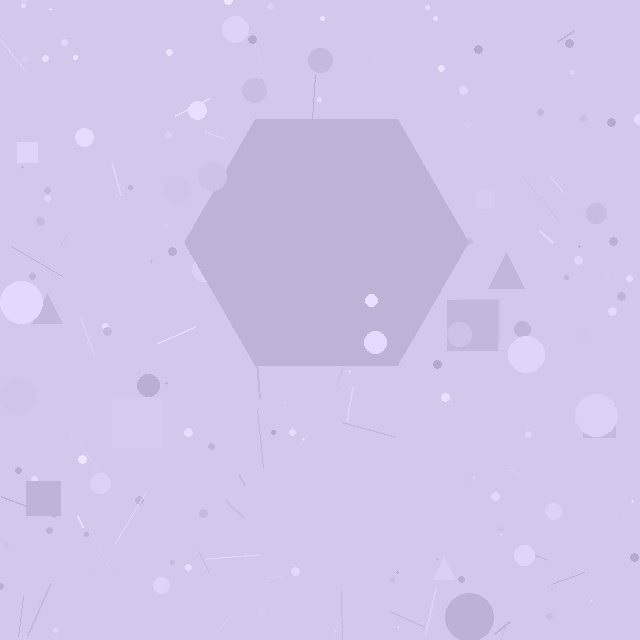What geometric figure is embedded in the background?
A hexagon is embedded in the background.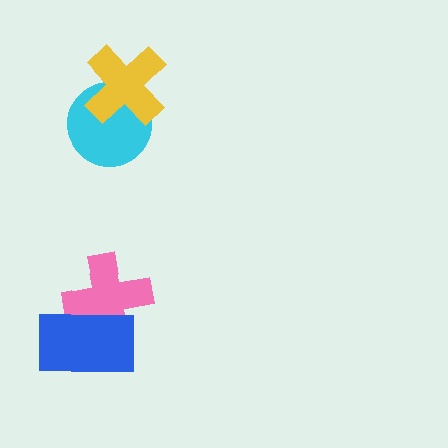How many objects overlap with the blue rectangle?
1 object overlaps with the blue rectangle.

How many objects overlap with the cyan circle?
1 object overlaps with the cyan circle.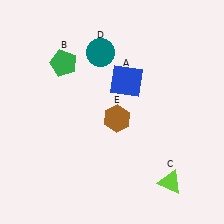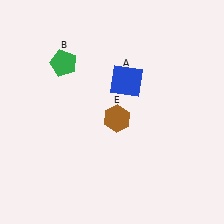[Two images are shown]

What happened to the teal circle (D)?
The teal circle (D) was removed in Image 2. It was in the top-left area of Image 1.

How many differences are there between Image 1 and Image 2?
There are 2 differences between the two images.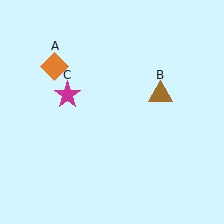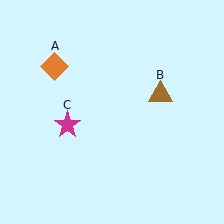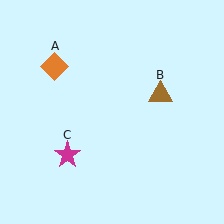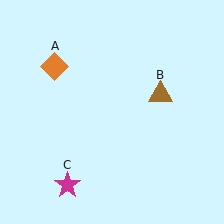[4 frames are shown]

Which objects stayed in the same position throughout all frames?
Orange diamond (object A) and brown triangle (object B) remained stationary.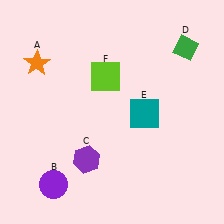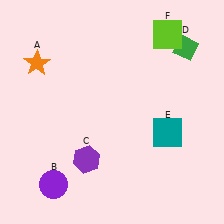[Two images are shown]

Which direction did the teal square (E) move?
The teal square (E) moved right.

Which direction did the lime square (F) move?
The lime square (F) moved right.